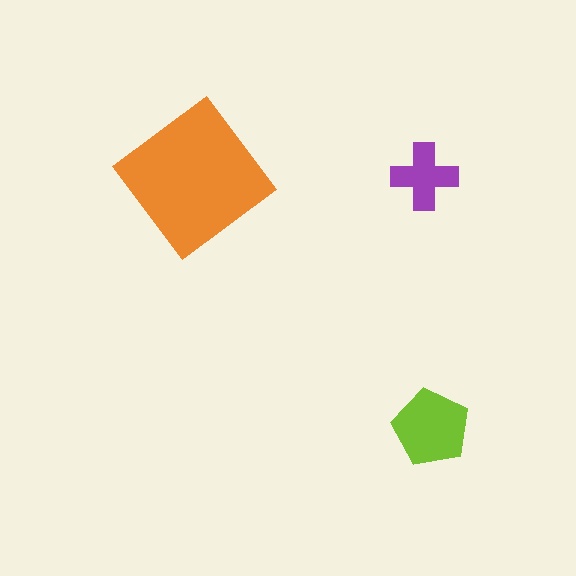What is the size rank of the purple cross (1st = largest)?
3rd.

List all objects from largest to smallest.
The orange diamond, the lime pentagon, the purple cross.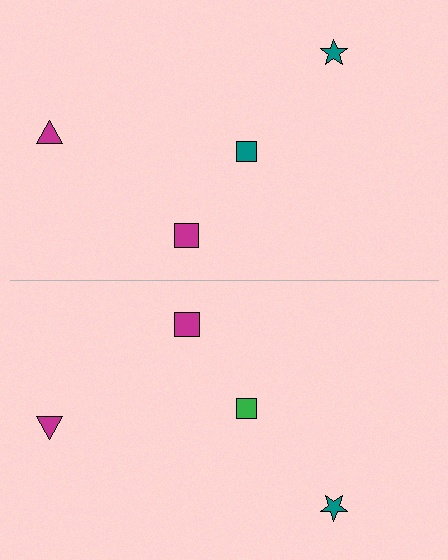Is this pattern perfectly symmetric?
No, the pattern is not perfectly symmetric. The green square on the bottom side breaks the symmetry — its mirror counterpart is teal.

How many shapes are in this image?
There are 8 shapes in this image.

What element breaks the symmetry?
The green square on the bottom side breaks the symmetry — its mirror counterpart is teal.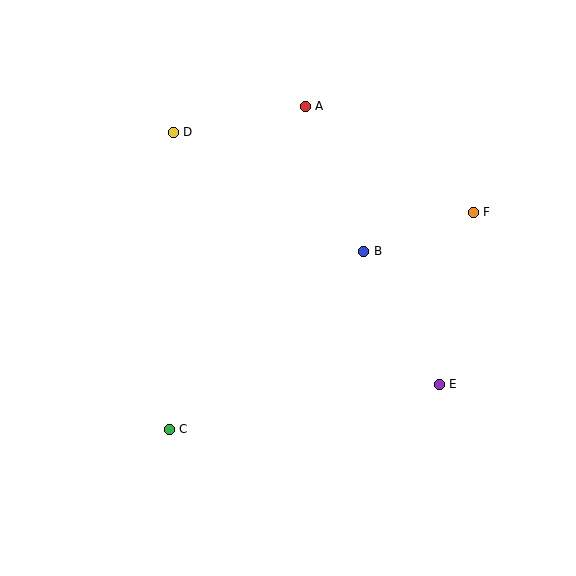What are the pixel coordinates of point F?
Point F is at (473, 212).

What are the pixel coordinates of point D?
Point D is at (173, 132).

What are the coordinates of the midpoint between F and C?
The midpoint between F and C is at (321, 321).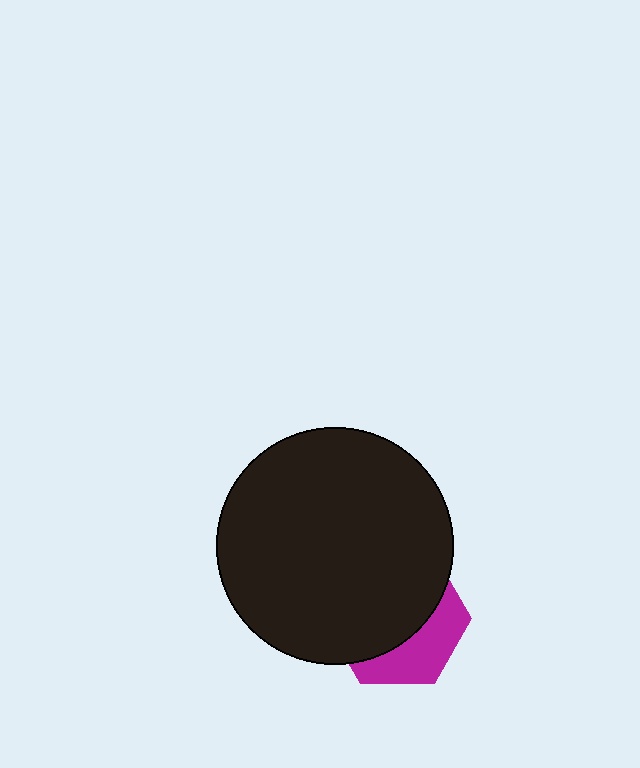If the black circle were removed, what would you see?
You would see the complete magenta hexagon.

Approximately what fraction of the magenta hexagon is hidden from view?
Roughly 65% of the magenta hexagon is hidden behind the black circle.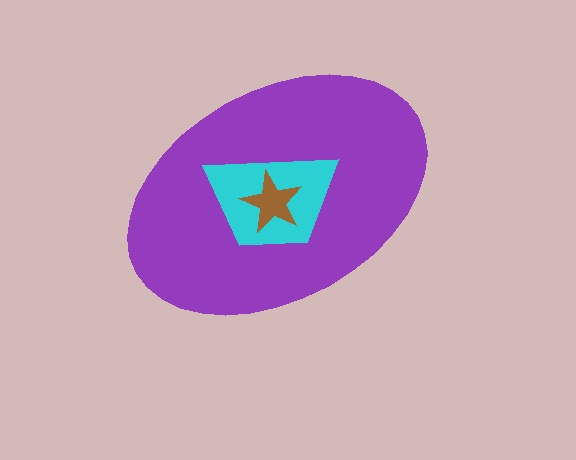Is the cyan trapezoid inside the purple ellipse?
Yes.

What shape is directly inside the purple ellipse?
The cyan trapezoid.